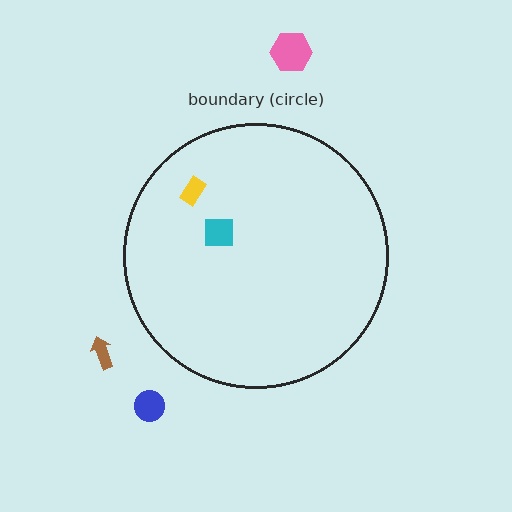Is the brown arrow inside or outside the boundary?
Outside.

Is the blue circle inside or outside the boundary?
Outside.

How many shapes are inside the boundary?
2 inside, 3 outside.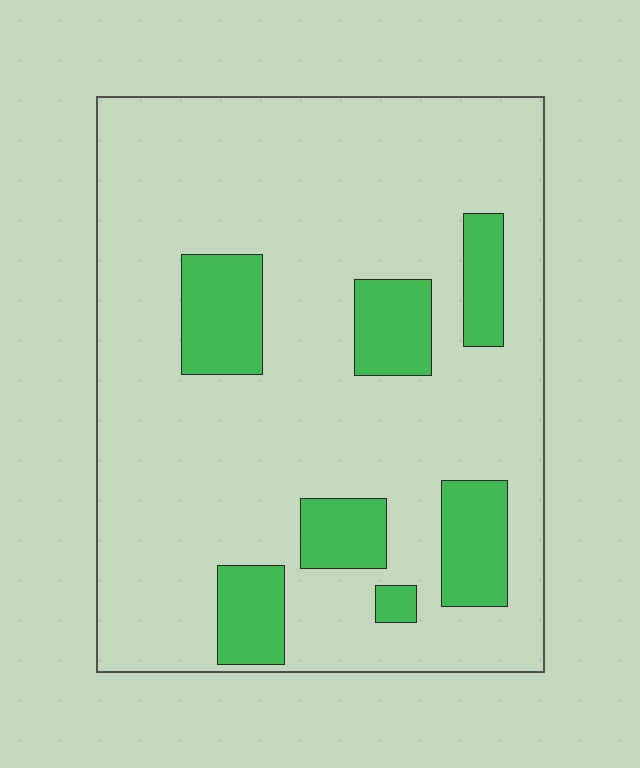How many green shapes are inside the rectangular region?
7.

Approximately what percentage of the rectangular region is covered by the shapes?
Approximately 20%.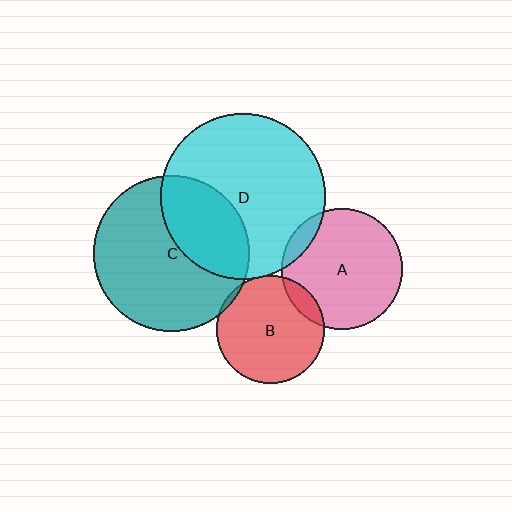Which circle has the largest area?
Circle D (cyan).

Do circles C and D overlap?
Yes.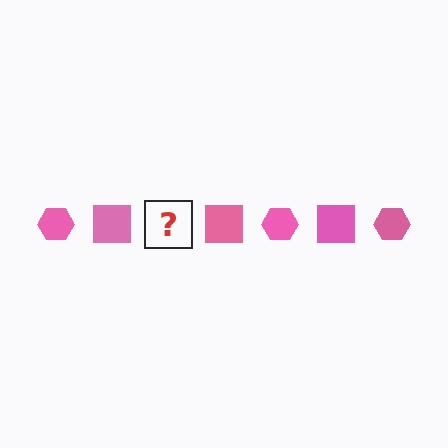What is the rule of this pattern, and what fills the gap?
The rule is that the pattern cycles through hexagon, square shapes in pink. The gap should be filled with a pink hexagon.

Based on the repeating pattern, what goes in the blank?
The blank should be a pink hexagon.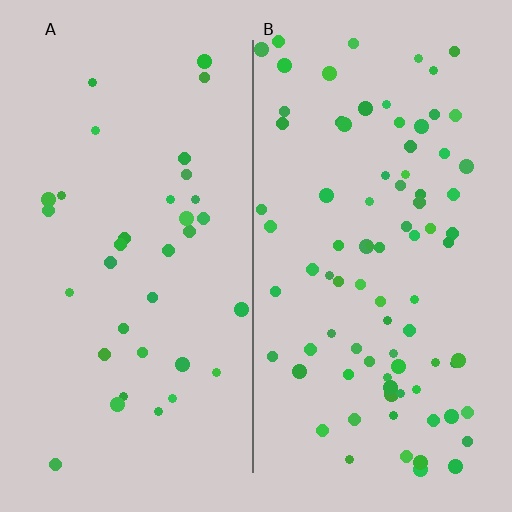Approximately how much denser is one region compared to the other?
Approximately 2.4× — region B over region A.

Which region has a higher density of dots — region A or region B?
B (the right).